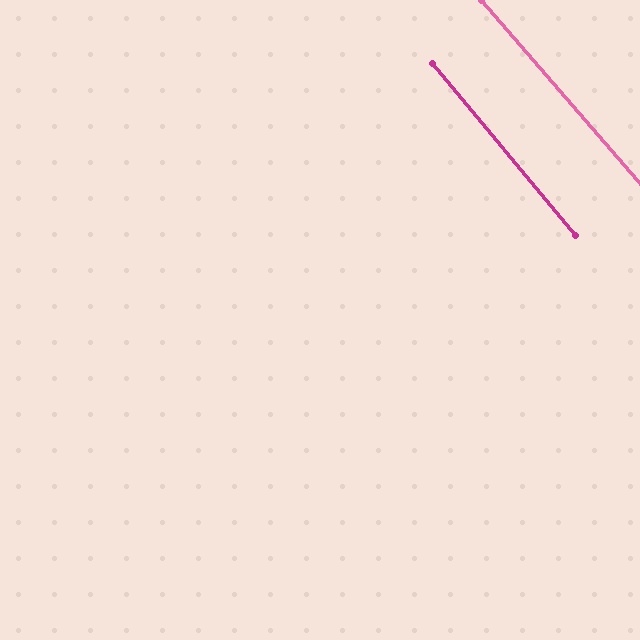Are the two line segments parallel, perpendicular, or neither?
Parallel — their directions differ by only 1.1°.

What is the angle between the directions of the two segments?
Approximately 1 degree.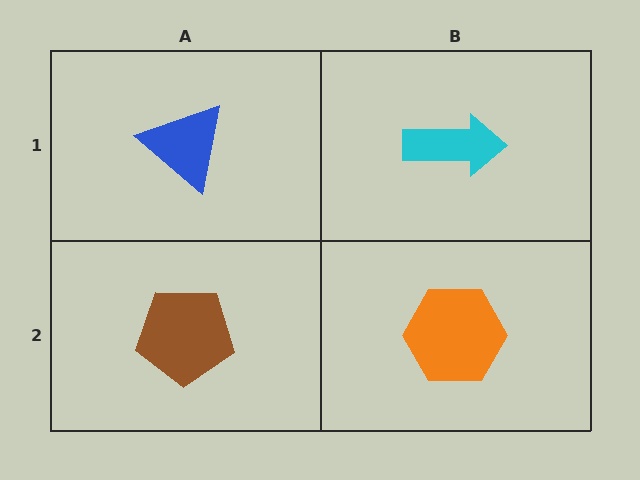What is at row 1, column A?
A blue triangle.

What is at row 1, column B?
A cyan arrow.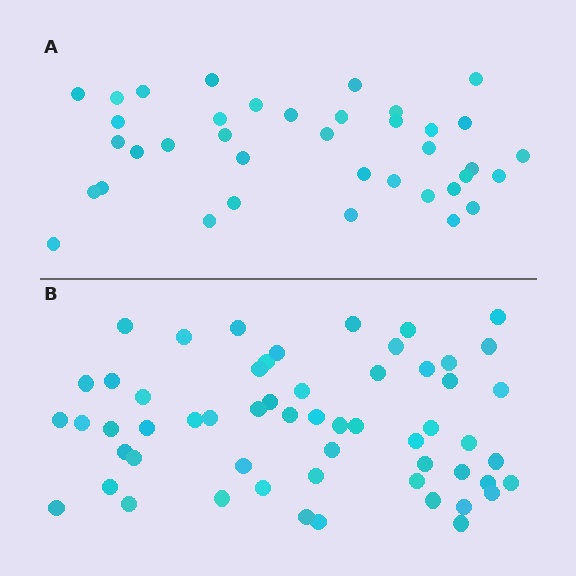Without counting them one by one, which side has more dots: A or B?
Region B (the bottom region) has more dots.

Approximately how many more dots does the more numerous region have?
Region B has approximately 20 more dots than region A.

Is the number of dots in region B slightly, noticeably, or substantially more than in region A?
Region B has substantially more. The ratio is roughly 1.5 to 1.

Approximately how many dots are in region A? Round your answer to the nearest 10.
About 40 dots. (The exact count is 38, which rounds to 40.)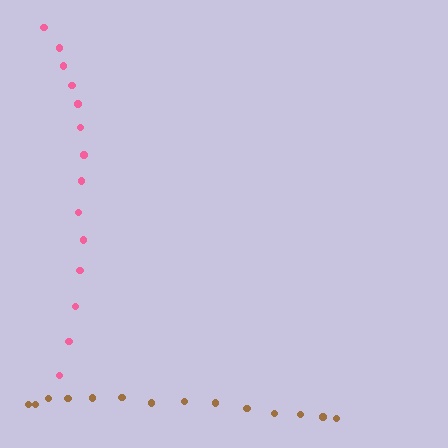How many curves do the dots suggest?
There are 2 distinct paths.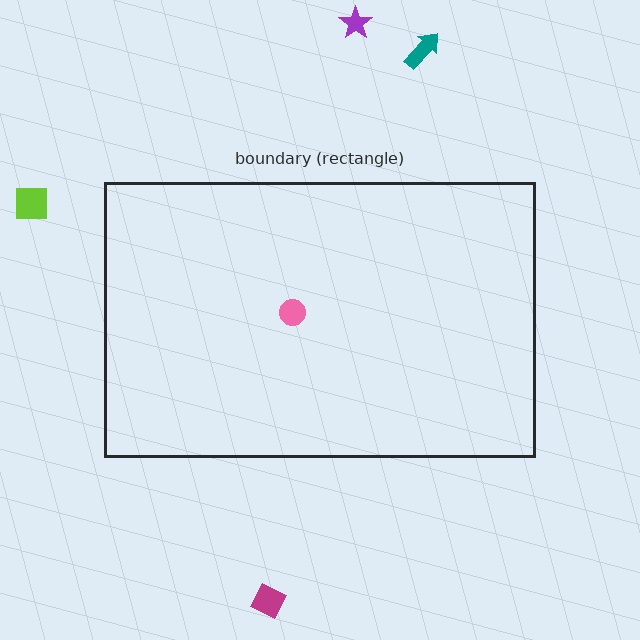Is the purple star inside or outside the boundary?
Outside.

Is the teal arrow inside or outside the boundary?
Outside.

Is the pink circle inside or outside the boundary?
Inside.